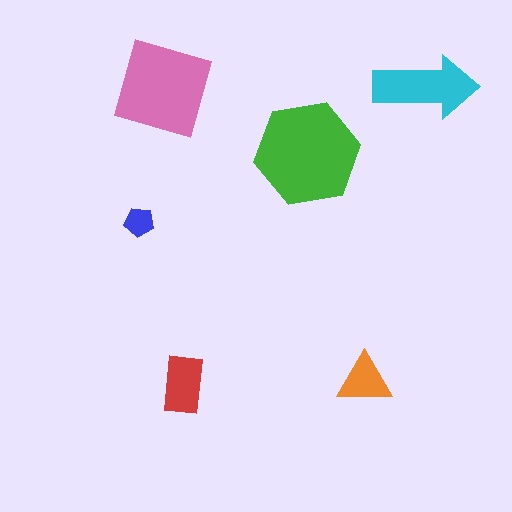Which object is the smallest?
The blue pentagon.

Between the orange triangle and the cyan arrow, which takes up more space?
The cyan arrow.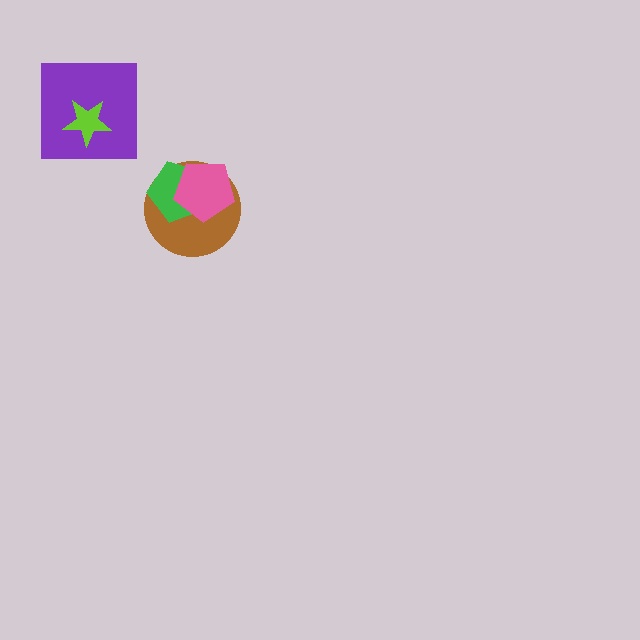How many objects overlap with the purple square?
1 object overlaps with the purple square.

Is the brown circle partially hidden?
Yes, it is partially covered by another shape.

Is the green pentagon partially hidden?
Yes, it is partially covered by another shape.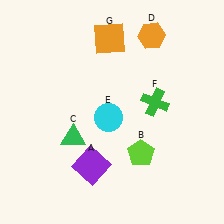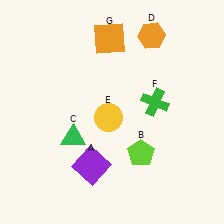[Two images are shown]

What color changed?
The circle (E) changed from cyan in Image 1 to yellow in Image 2.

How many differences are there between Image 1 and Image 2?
There is 1 difference between the two images.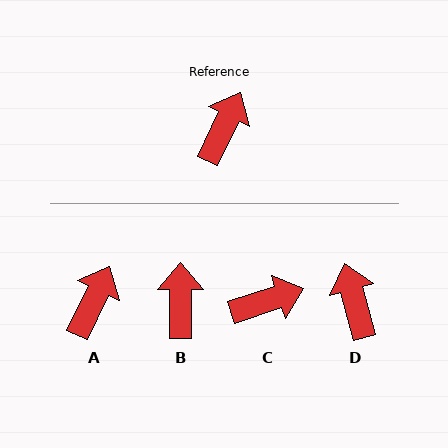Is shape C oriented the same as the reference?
No, it is off by about 47 degrees.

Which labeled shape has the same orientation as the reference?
A.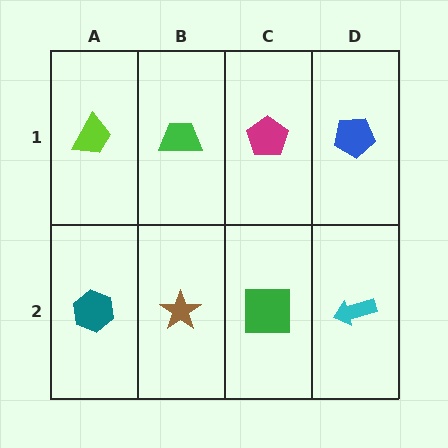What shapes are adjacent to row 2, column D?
A blue pentagon (row 1, column D), a green square (row 2, column C).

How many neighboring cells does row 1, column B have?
3.